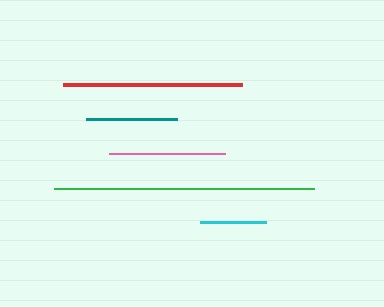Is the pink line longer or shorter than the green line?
The green line is longer than the pink line.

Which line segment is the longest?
The green line is the longest at approximately 260 pixels.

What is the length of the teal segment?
The teal segment is approximately 91 pixels long.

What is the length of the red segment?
The red segment is approximately 179 pixels long.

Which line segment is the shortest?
The cyan line is the shortest at approximately 67 pixels.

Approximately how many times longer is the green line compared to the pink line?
The green line is approximately 2.2 times the length of the pink line.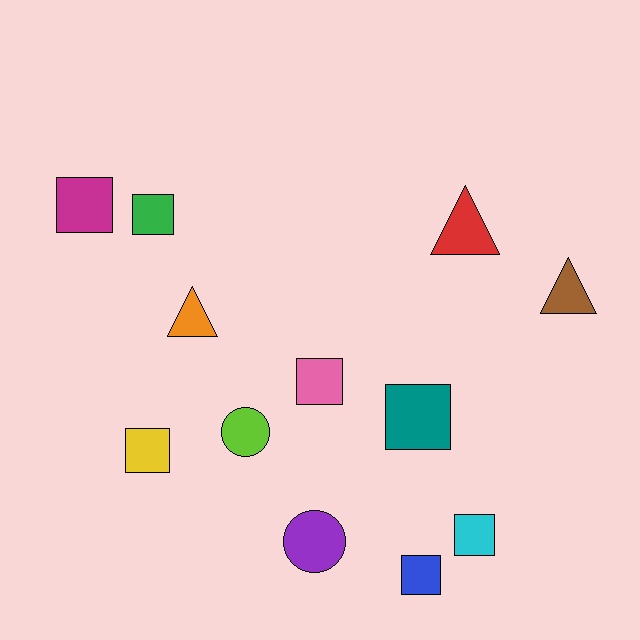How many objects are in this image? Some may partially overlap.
There are 12 objects.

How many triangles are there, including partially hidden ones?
There are 3 triangles.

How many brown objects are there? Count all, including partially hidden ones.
There is 1 brown object.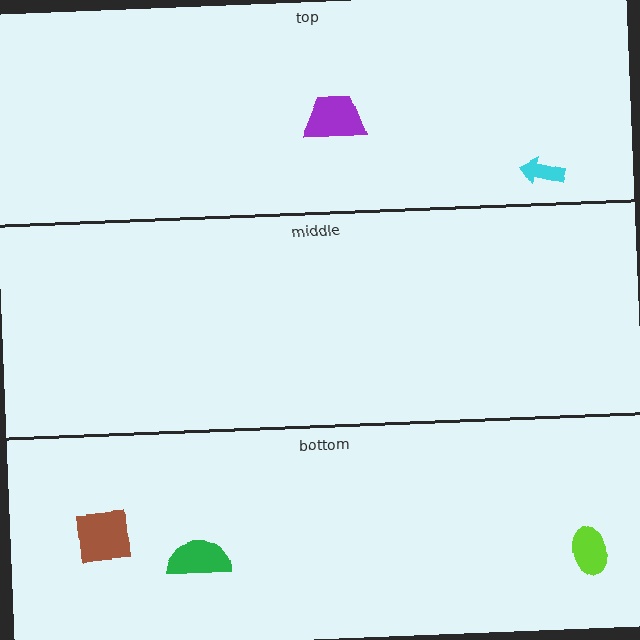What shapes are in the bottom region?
The brown square, the lime ellipse, the green semicircle.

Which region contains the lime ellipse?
The bottom region.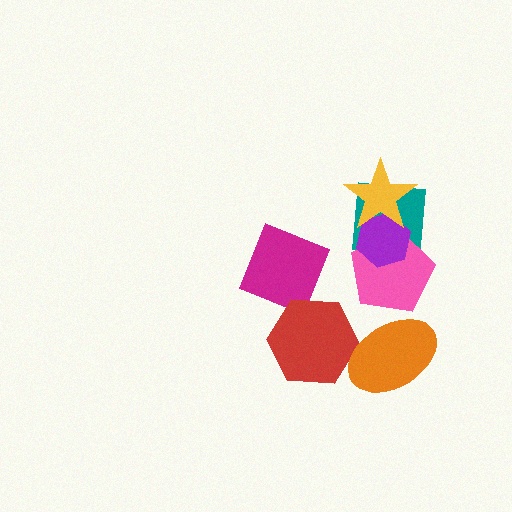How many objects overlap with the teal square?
3 objects overlap with the teal square.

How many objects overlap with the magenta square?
0 objects overlap with the magenta square.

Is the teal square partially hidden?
Yes, it is partially covered by another shape.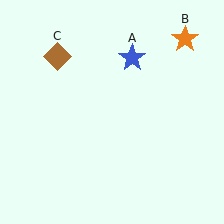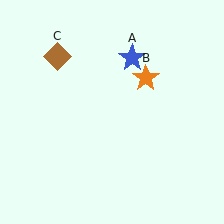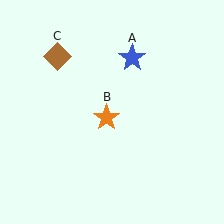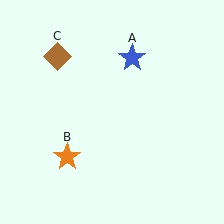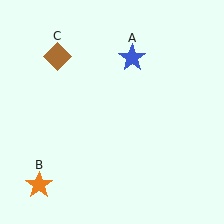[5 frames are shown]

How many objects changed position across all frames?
1 object changed position: orange star (object B).